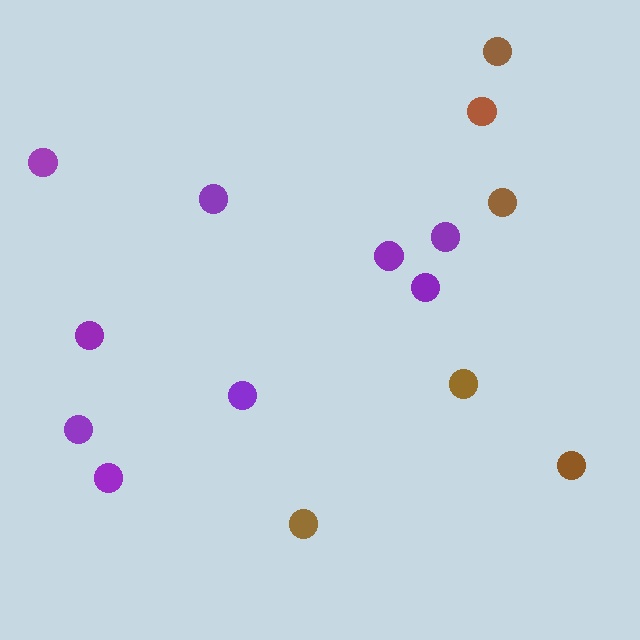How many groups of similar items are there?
There are 2 groups: one group of purple circles (9) and one group of brown circles (6).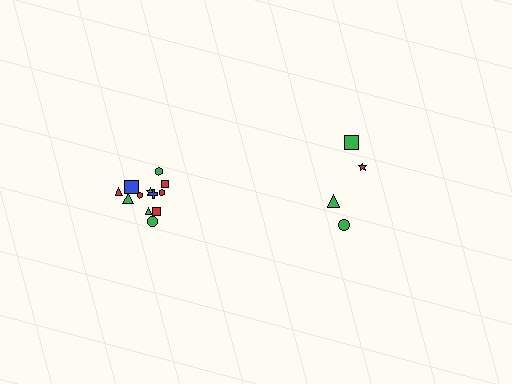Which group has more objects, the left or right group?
The left group.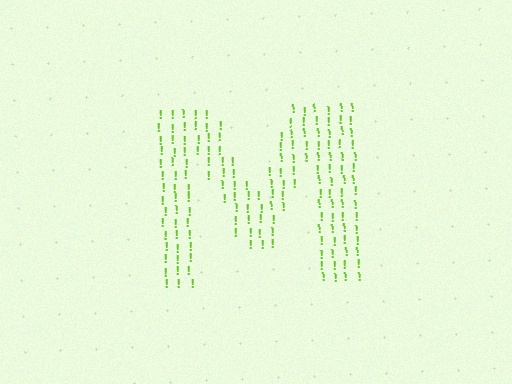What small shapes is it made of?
It is made of small exclamation marks.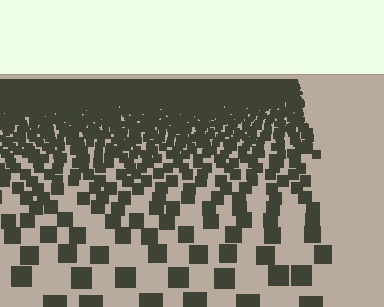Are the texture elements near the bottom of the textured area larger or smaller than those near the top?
Larger. Near the bottom, elements are closer to the viewer and appear at a bigger on-screen size.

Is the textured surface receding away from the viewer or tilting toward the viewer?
The surface is receding away from the viewer. Texture elements get smaller and denser toward the top.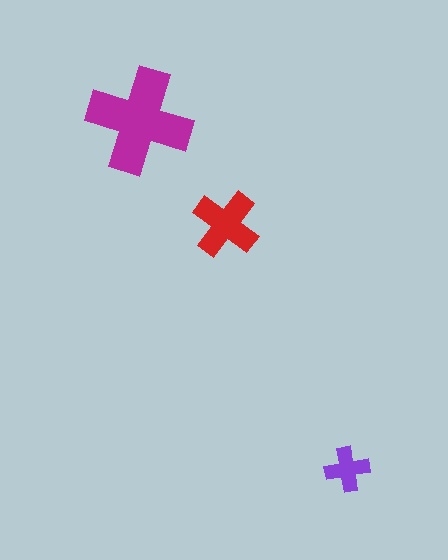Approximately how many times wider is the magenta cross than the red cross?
About 1.5 times wider.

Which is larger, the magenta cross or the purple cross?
The magenta one.